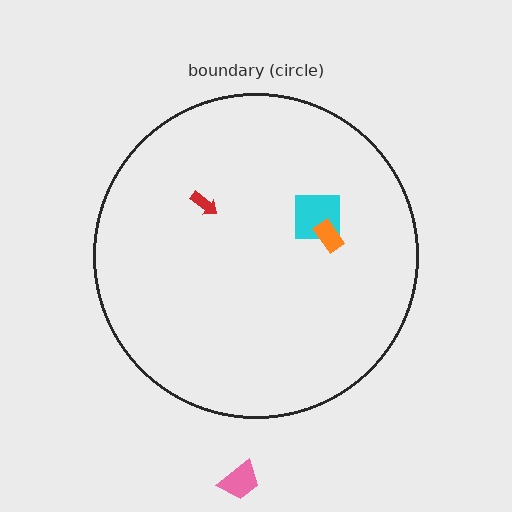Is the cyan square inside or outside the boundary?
Inside.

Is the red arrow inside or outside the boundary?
Inside.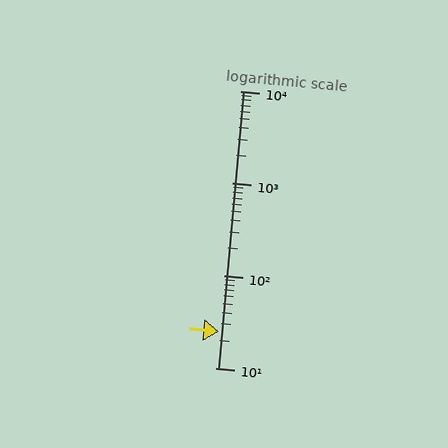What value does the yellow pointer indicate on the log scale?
The pointer indicates approximately 25.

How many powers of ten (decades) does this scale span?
The scale spans 3 decades, from 10 to 10000.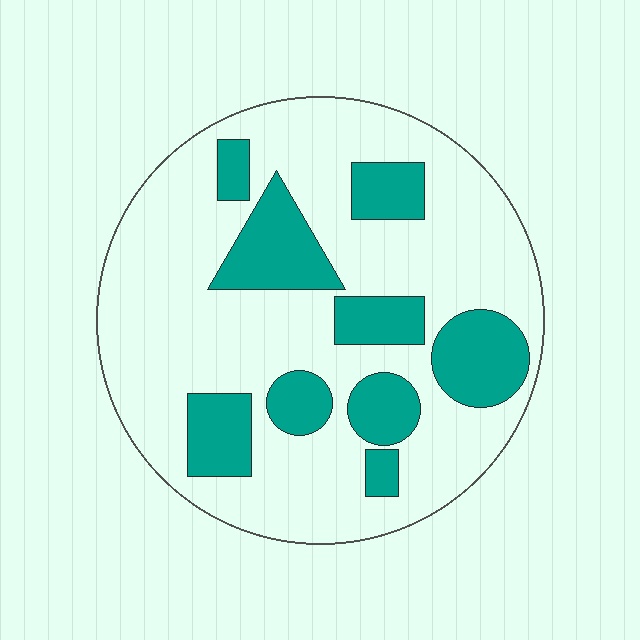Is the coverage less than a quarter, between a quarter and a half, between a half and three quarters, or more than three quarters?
Between a quarter and a half.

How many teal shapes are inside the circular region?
9.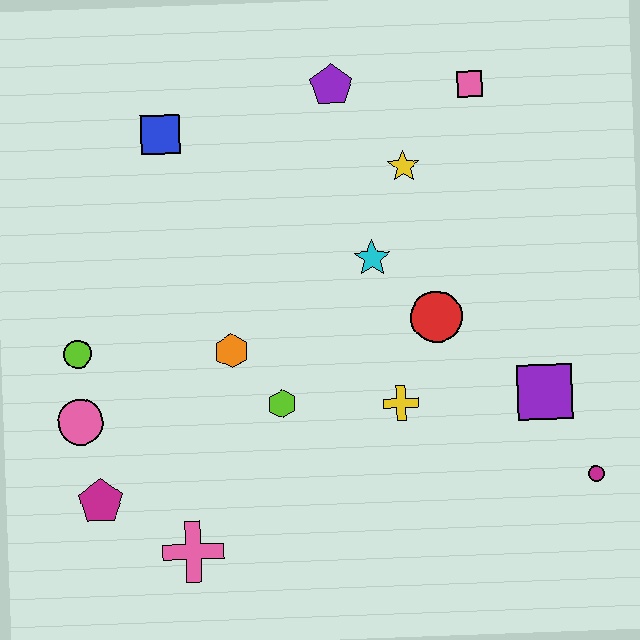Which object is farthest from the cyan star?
The magenta pentagon is farthest from the cyan star.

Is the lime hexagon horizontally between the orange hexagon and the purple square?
Yes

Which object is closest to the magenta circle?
The purple square is closest to the magenta circle.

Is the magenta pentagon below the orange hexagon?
Yes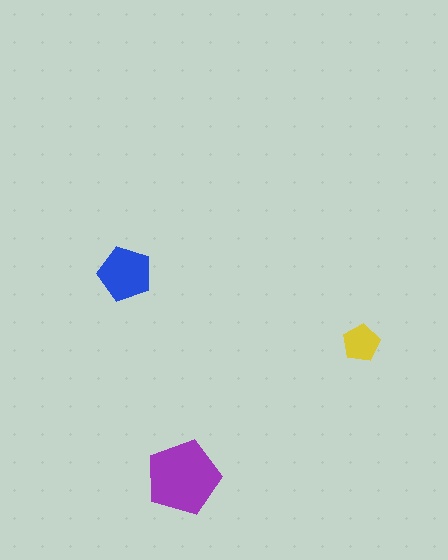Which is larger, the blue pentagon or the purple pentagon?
The purple one.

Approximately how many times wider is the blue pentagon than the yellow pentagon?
About 1.5 times wider.